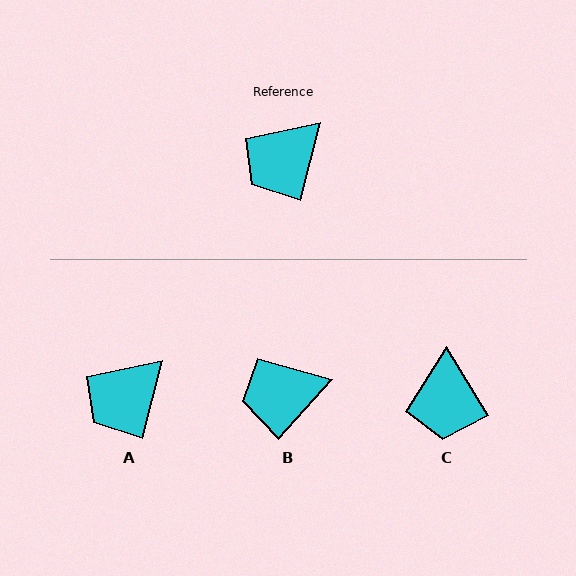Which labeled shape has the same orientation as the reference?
A.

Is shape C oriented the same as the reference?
No, it is off by about 46 degrees.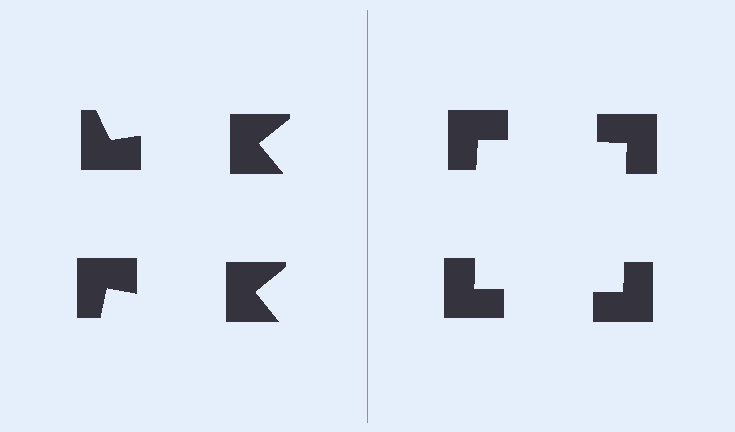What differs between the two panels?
The notched squares are positioned identically on both sides; only the wedge orientations differ. On the right they align to a square; on the left they are misaligned.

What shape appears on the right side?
An illusory square.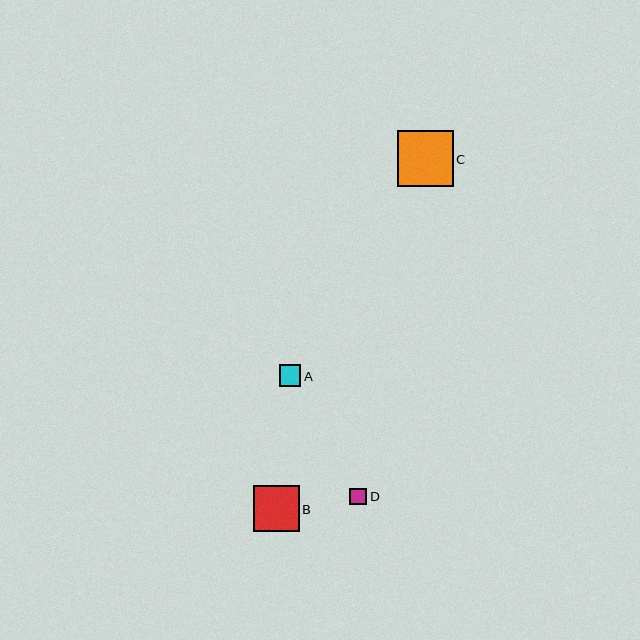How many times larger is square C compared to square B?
Square C is approximately 1.2 times the size of square B.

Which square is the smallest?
Square D is the smallest with a size of approximately 17 pixels.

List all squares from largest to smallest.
From largest to smallest: C, B, A, D.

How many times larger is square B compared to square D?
Square B is approximately 2.7 times the size of square D.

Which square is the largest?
Square C is the largest with a size of approximately 56 pixels.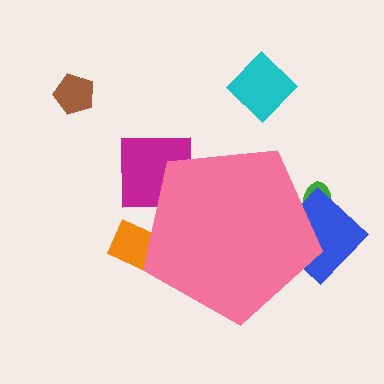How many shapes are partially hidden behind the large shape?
4 shapes are partially hidden.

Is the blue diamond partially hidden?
Yes, the blue diamond is partially hidden behind the pink pentagon.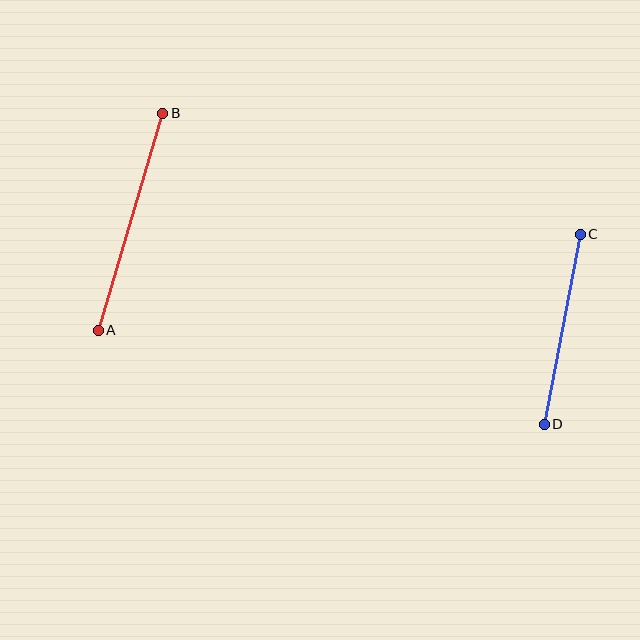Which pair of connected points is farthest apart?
Points A and B are farthest apart.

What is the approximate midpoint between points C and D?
The midpoint is at approximately (562, 329) pixels.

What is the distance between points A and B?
The distance is approximately 227 pixels.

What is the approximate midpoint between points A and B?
The midpoint is at approximately (130, 222) pixels.